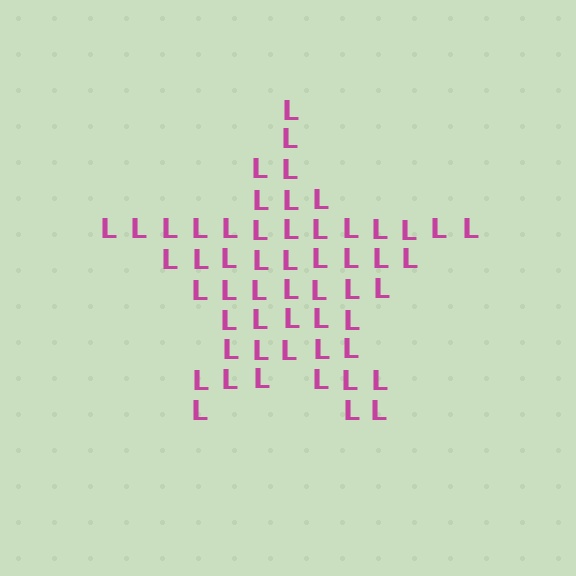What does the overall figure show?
The overall figure shows a star.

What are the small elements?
The small elements are letter L's.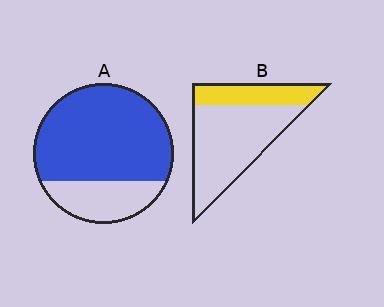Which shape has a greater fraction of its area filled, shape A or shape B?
Shape A.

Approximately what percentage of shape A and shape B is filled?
A is approximately 75% and B is approximately 30%.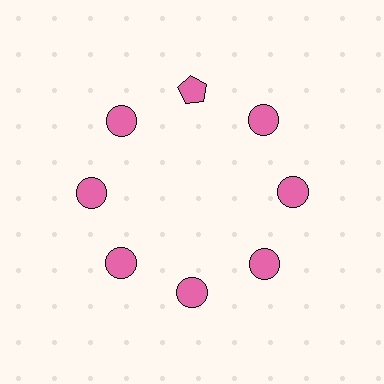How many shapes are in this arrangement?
There are 8 shapes arranged in a ring pattern.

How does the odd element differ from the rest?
It has a different shape: pentagon instead of circle.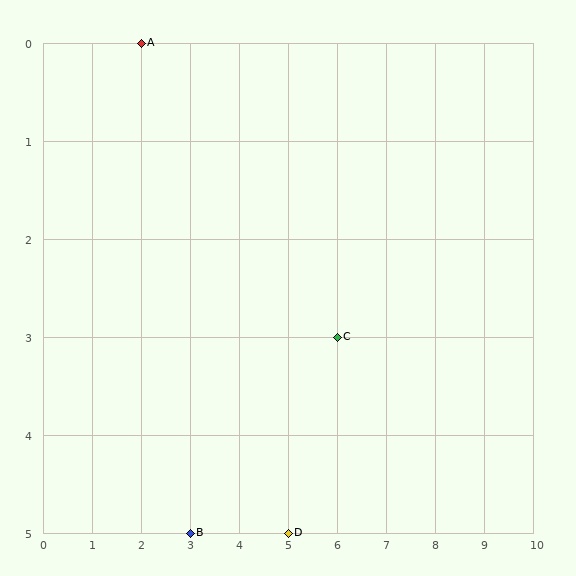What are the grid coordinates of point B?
Point B is at grid coordinates (3, 5).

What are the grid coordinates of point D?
Point D is at grid coordinates (5, 5).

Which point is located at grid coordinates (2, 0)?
Point A is at (2, 0).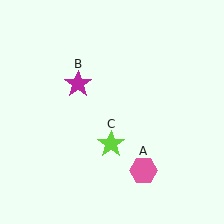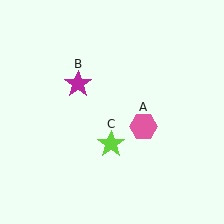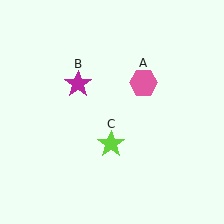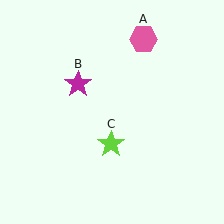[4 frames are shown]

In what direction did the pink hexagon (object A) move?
The pink hexagon (object A) moved up.